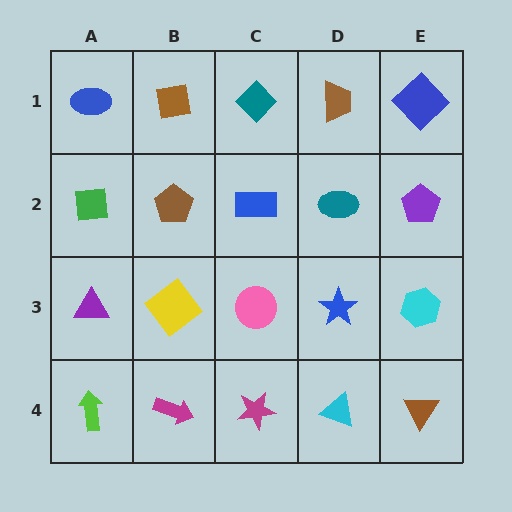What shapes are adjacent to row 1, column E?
A purple pentagon (row 2, column E), a brown trapezoid (row 1, column D).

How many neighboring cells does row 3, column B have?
4.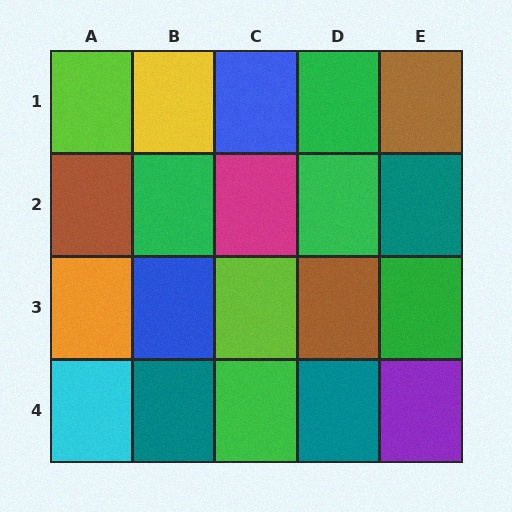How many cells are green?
5 cells are green.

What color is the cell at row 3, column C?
Lime.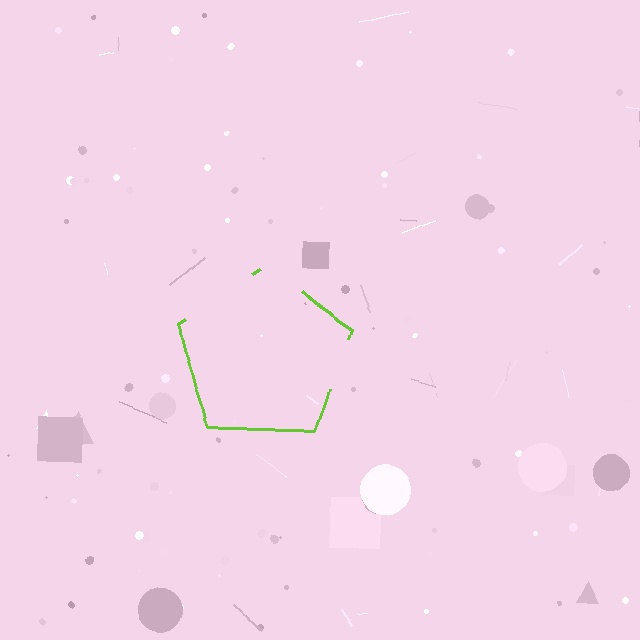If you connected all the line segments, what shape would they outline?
They would outline a pentagon.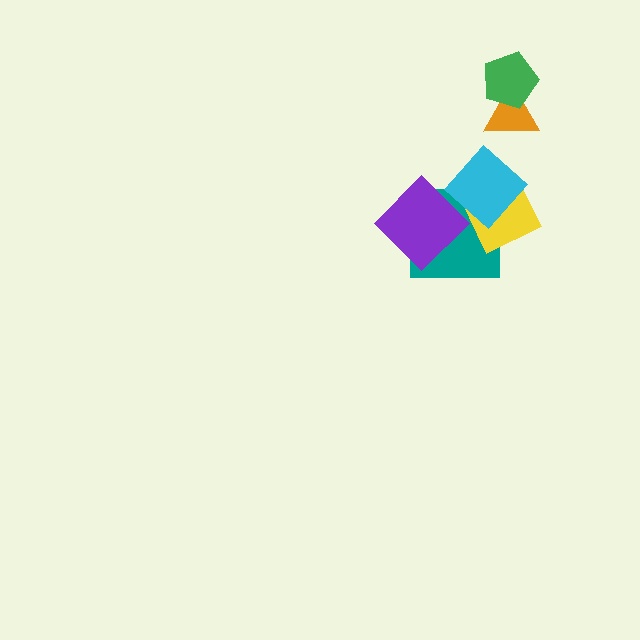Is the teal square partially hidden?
Yes, it is partially covered by another shape.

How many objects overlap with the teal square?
3 objects overlap with the teal square.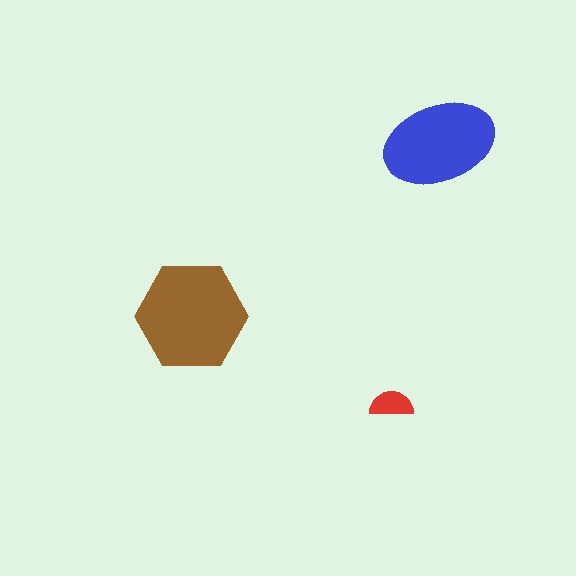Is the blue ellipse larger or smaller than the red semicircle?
Larger.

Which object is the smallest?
The red semicircle.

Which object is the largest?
The brown hexagon.